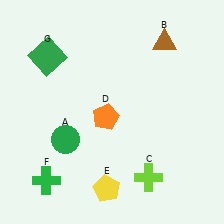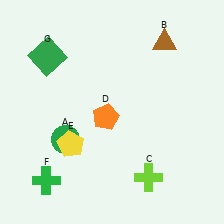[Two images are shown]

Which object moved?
The yellow pentagon (E) moved up.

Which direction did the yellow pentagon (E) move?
The yellow pentagon (E) moved up.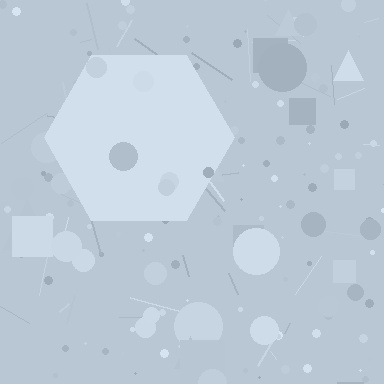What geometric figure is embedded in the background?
A hexagon is embedded in the background.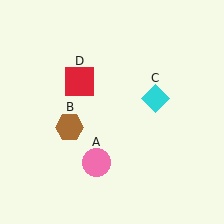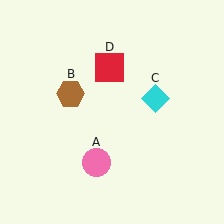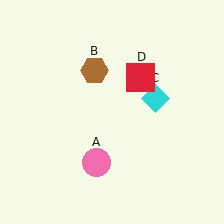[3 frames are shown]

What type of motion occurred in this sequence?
The brown hexagon (object B), red square (object D) rotated clockwise around the center of the scene.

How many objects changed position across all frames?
2 objects changed position: brown hexagon (object B), red square (object D).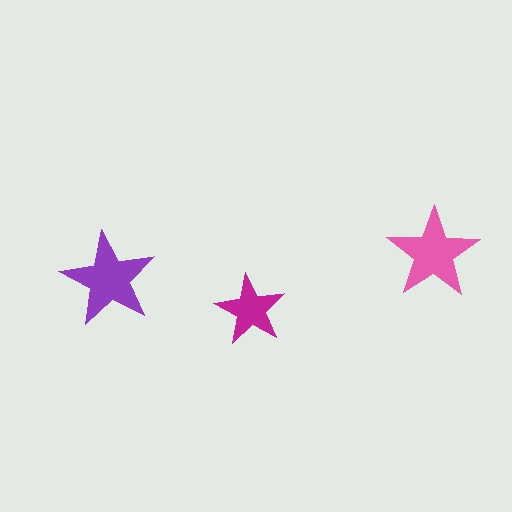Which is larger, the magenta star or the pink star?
The pink one.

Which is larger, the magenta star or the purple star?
The purple one.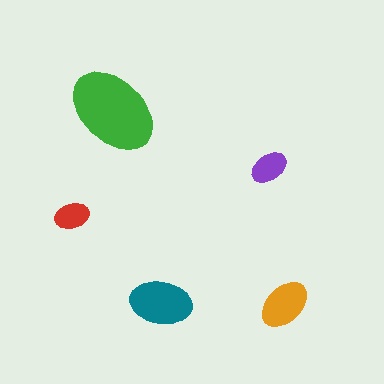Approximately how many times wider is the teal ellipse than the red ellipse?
About 1.5 times wider.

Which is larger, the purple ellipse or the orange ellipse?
The orange one.